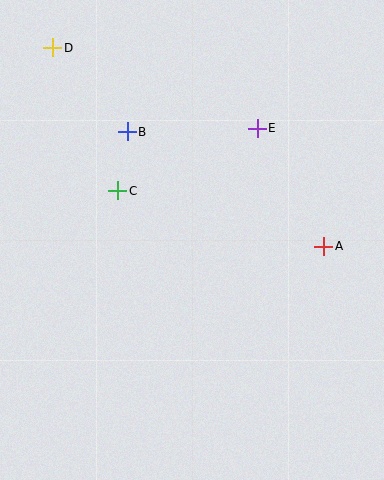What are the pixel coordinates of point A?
Point A is at (324, 246).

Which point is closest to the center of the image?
Point C at (118, 191) is closest to the center.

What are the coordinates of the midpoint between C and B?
The midpoint between C and B is at (122, 161).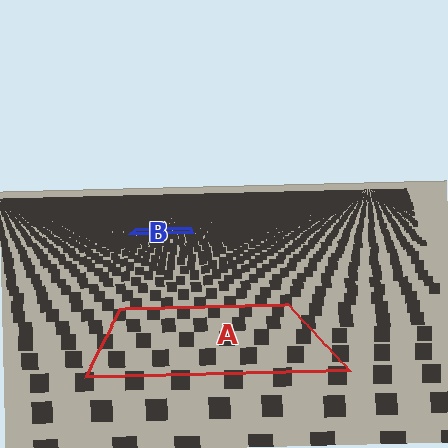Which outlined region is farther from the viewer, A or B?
Region B is farther from the viewer — the texture elements inside it appear smaller and more densely packed.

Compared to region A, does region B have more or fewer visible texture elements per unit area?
Region B has more texture elements per unit area — they are packed more densely because it is farther away.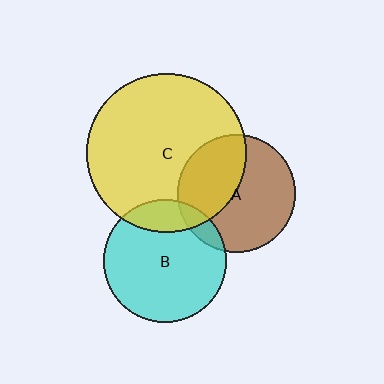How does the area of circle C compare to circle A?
Approximately 1.8 times.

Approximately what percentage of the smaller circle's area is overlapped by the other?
Approximately 10%.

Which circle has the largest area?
Circle C (yellow).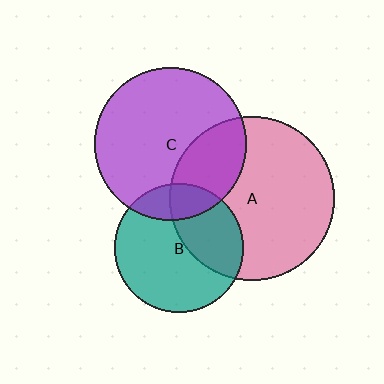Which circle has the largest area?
Circle A (pink).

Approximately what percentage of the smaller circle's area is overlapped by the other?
Approximately 20%.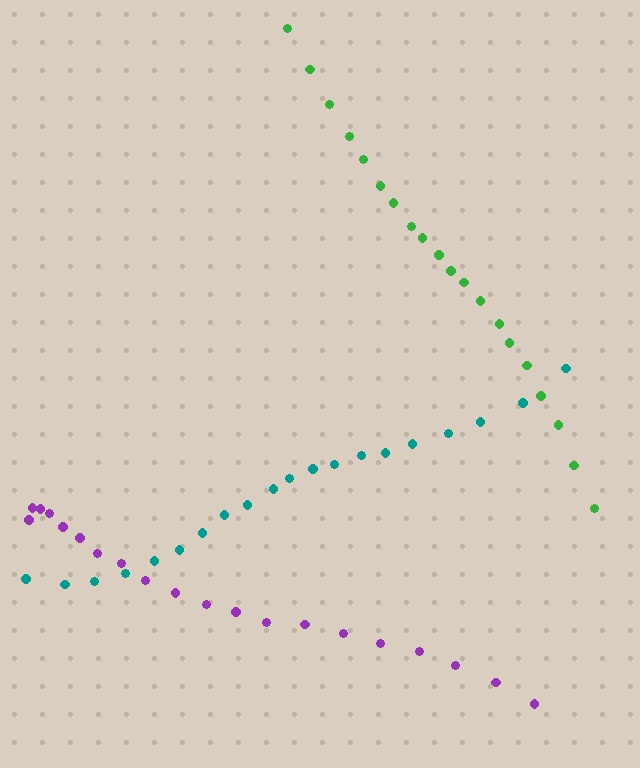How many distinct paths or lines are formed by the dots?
There are 3 distinct paths.